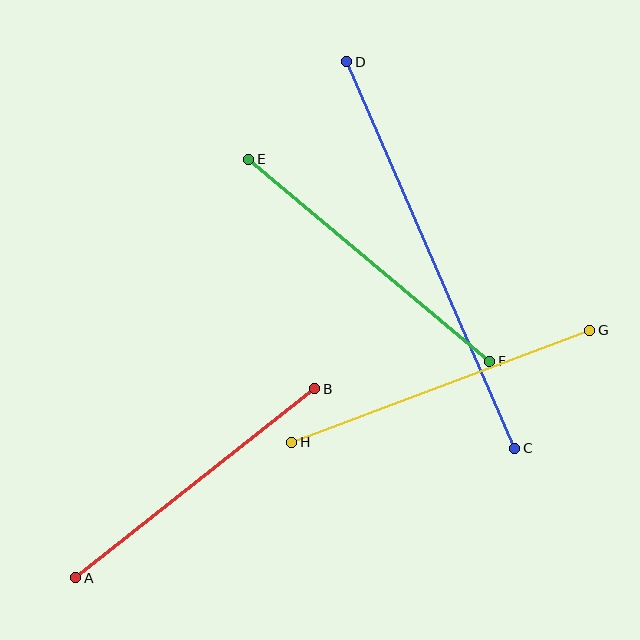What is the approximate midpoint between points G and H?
The midpoint is at approximately (441, 386) pixels.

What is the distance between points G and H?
The distance is approximately 318 pixels.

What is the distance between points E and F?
The distance is approximately 314 pixels.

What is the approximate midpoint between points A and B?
The midpoint is at approximately (195, 483) pixels.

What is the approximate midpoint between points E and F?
The midpoint is at approximately (369, 260) pixels.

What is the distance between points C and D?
The distance is approximately 421 pixels.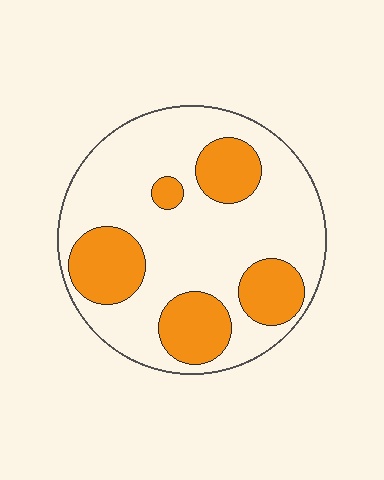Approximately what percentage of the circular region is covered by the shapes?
Approximately 30%.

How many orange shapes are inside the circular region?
5.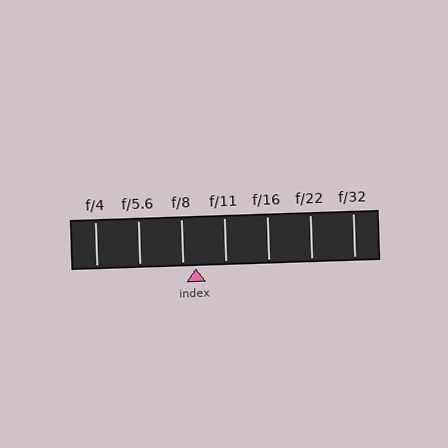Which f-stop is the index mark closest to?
The index mark is closest to f/8.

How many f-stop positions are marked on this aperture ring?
There are 7 f-stop positions marked.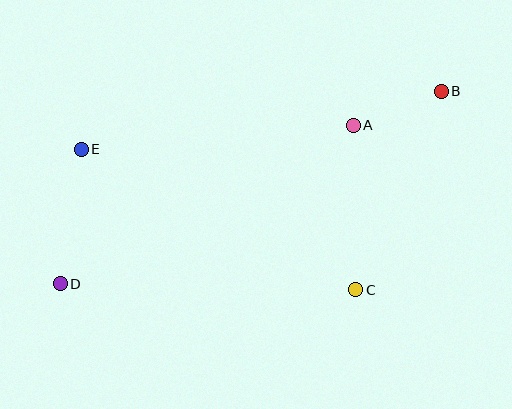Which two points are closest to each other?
Points A and B are closest to each other.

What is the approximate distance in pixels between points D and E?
The distance between D and E is approximately 136 pixels.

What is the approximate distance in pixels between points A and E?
The distance between A and E is approximately 273 pixels.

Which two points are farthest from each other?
Points B and D are farthest from each other.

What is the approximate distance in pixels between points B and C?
The distance between B and C is approximately 216 pixels.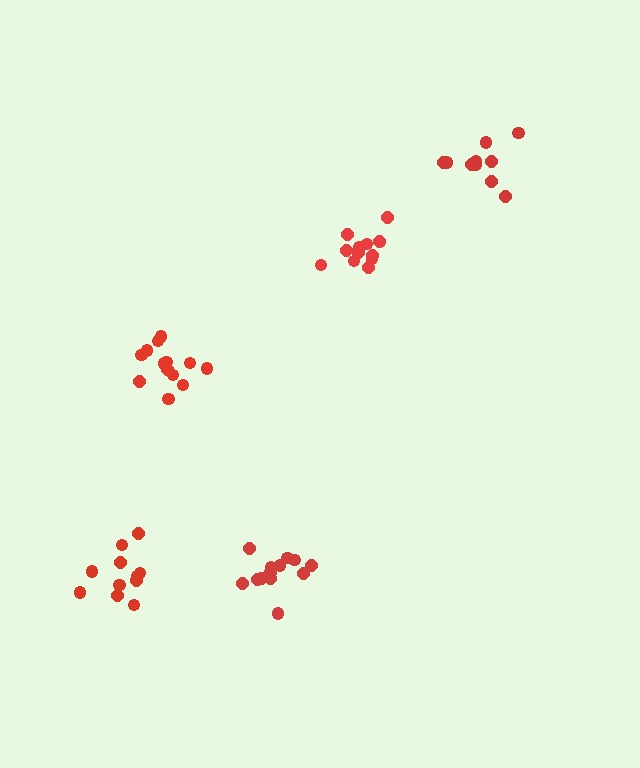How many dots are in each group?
Group 1: 13 dots, Group 2: 13 dots, Group 3: 10 dots, Group 4: 13 dots, Group 5: 11 dots (60 total).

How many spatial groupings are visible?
There are 5 spatial groupings.